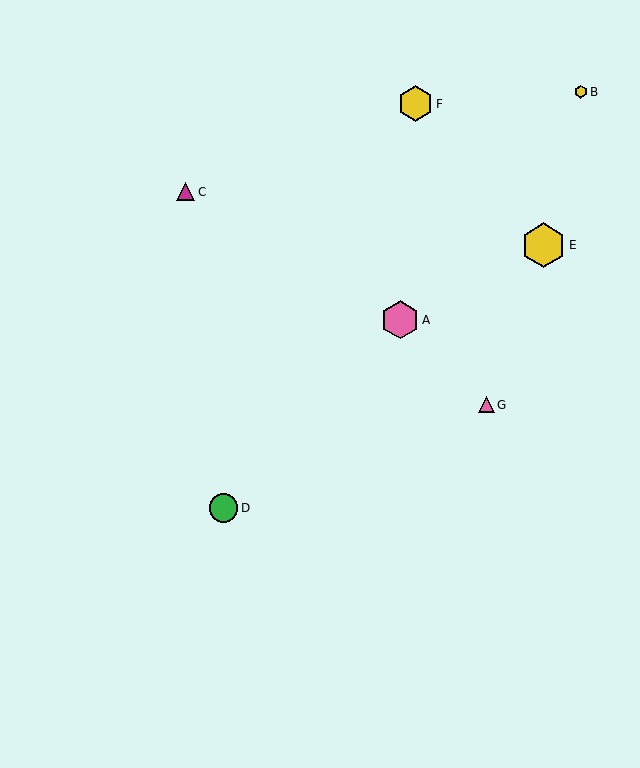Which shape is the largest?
The yellow hexagon (labeled E) is the largest.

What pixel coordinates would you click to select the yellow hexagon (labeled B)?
Click at (581, 92) to select the yellow hexagon B.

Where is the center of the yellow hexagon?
The center of the yellow hexagon is at (544, 245).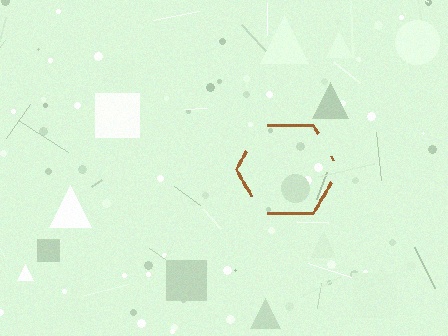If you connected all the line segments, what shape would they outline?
They would outline a hexagon.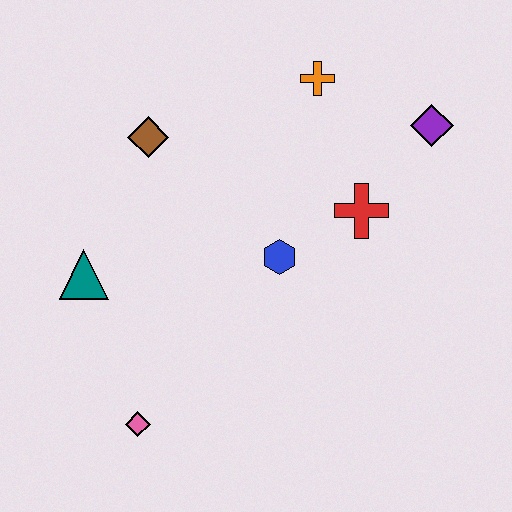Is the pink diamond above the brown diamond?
No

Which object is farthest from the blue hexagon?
The pink diamond is farthest from the blue hexagon.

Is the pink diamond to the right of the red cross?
No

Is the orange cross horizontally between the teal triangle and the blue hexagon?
No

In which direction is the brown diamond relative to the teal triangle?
The brown diamond is above the teal triangle.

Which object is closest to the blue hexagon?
The red cross is closest to the blue hexagon.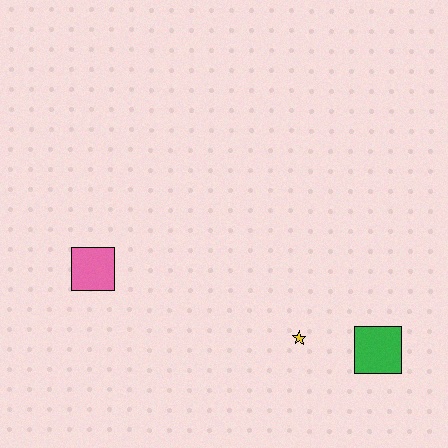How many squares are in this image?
There are 2 squares.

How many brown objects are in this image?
There are no brown objects.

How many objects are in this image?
There are 3 objects.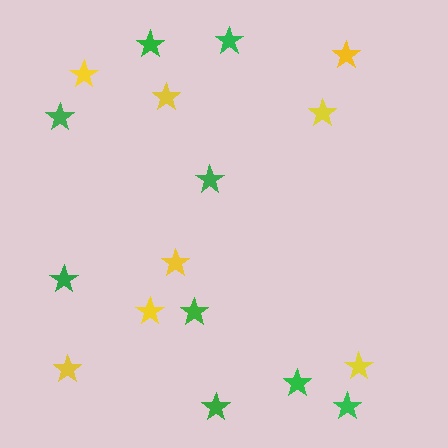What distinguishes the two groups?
There are 2 groups: one group of yellow stars (8) and one group of green stars (9).